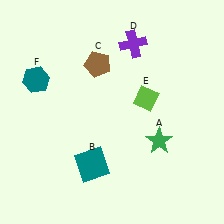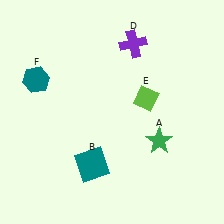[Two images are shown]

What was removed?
The brown pentagon (C) was removed in Image 2.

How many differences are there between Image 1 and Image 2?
There is 1 difference between the two images.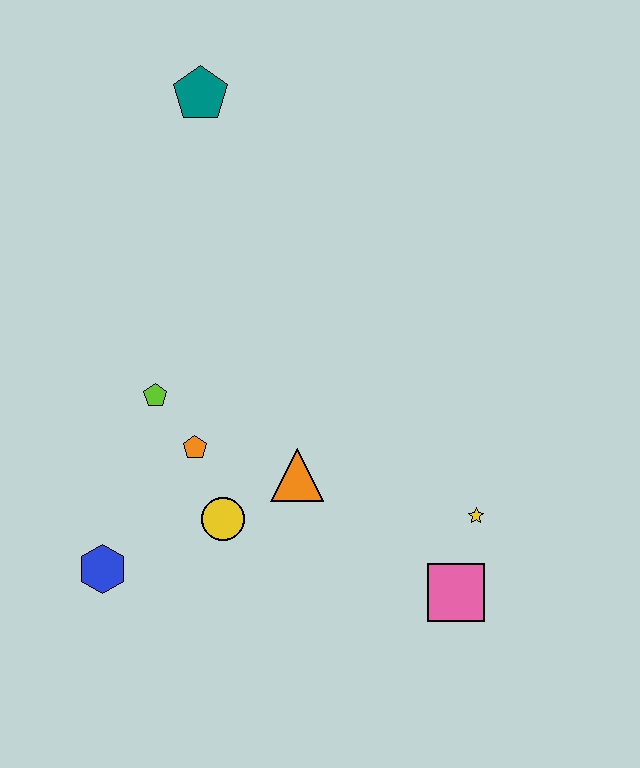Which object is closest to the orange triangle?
The yellow circle is closest to the orange triangle.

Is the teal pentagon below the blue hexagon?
No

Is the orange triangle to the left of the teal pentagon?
No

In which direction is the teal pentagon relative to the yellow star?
The teal pentagon is above the yellow star.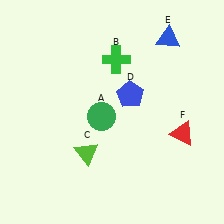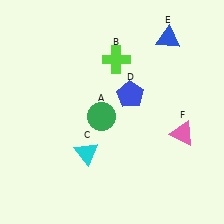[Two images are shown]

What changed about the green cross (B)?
In Image 1, B is green. In Image 2, it changed to lime.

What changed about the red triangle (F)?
In Image 1, F is red. In Image 2, it changed to pink.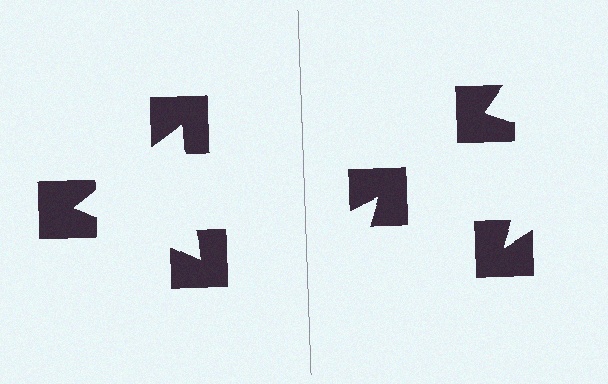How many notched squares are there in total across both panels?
6 — 3 on each side.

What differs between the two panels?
The notched squares are positioned identically on both sides; only the wedge orientations differ. On the left they align to a triangle; on the right they are misaligned.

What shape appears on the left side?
An illusory triangle.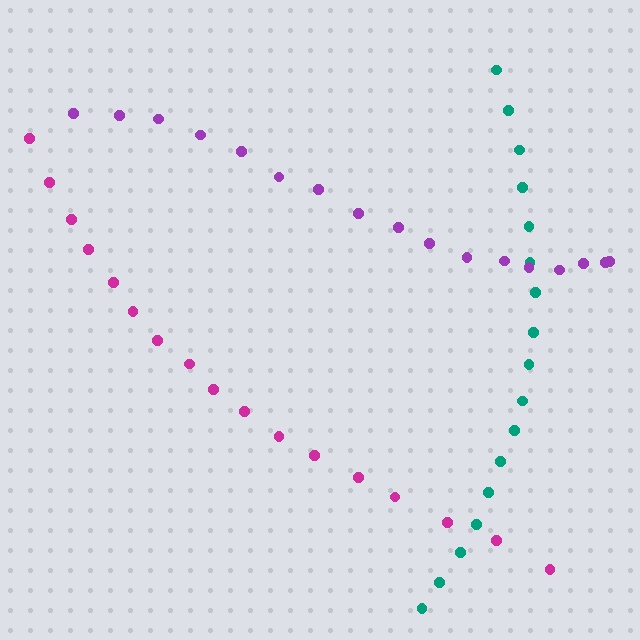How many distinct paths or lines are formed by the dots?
There are 3 distinct paths.